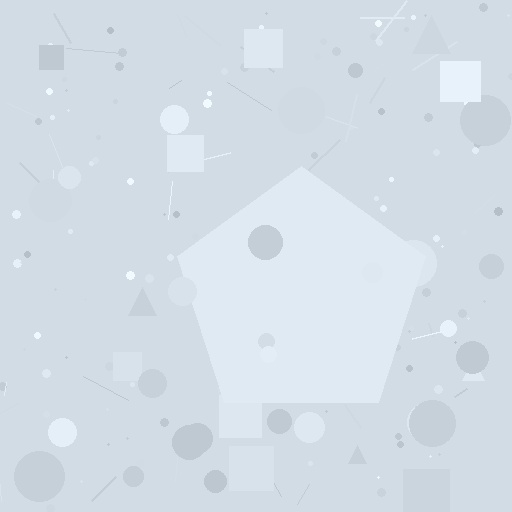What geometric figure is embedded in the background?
A pentagon is embedded in the background.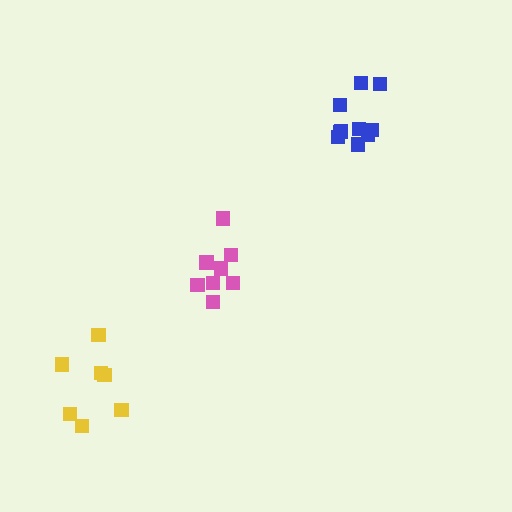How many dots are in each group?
Group 1: 8 dots, Group 2: 10 dots, Group 3: 7 dots (25 total).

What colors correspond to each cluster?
The clusters are colored: pink, blue, yellow.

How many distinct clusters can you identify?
There are 3 distinct clusters.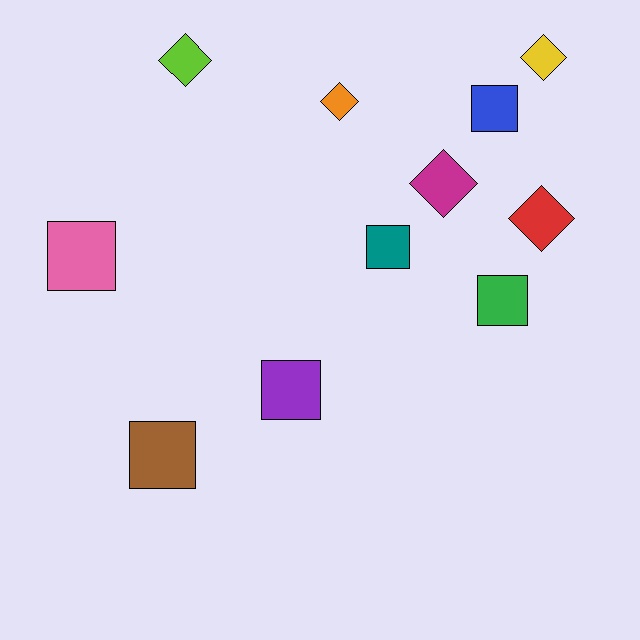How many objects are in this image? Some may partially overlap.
There are 11 objects.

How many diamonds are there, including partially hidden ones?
There are 5 diamonds.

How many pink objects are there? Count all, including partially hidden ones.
There is 1 pink object.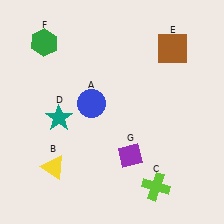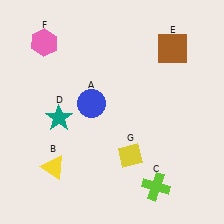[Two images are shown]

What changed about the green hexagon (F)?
In Image 1, F is green. In Image 2, it changed to pink.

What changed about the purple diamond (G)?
In Image 1, G is purple. In Image 2, it changed to yellow.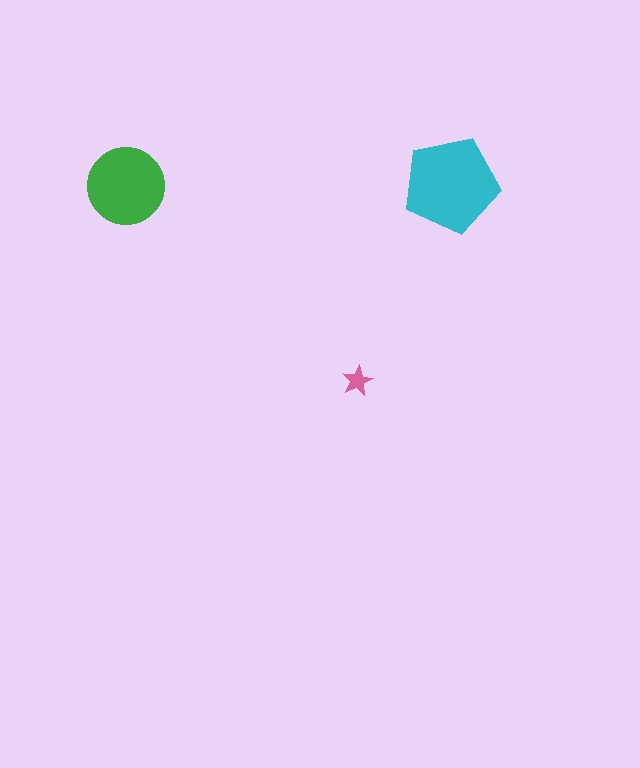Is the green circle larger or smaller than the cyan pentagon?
Smaller.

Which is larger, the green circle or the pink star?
The green circle.